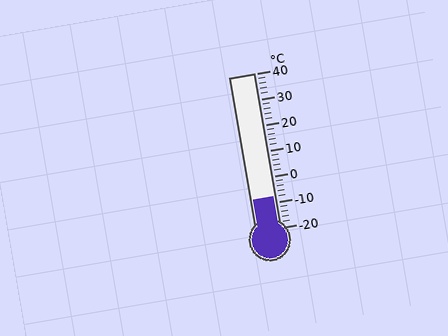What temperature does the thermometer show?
The thermometer shows approximately -8°C.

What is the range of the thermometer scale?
The thermometer scale ranges from -20°C to 40°C.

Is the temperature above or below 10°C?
The temperature is below 10°C.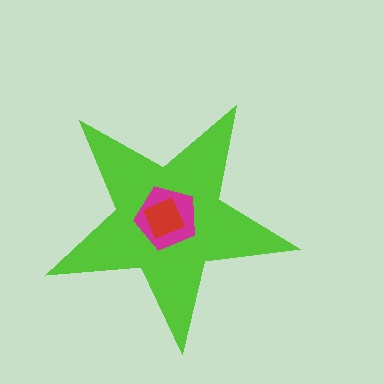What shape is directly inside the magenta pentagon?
The red diamond.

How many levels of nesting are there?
3.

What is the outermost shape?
The lime star.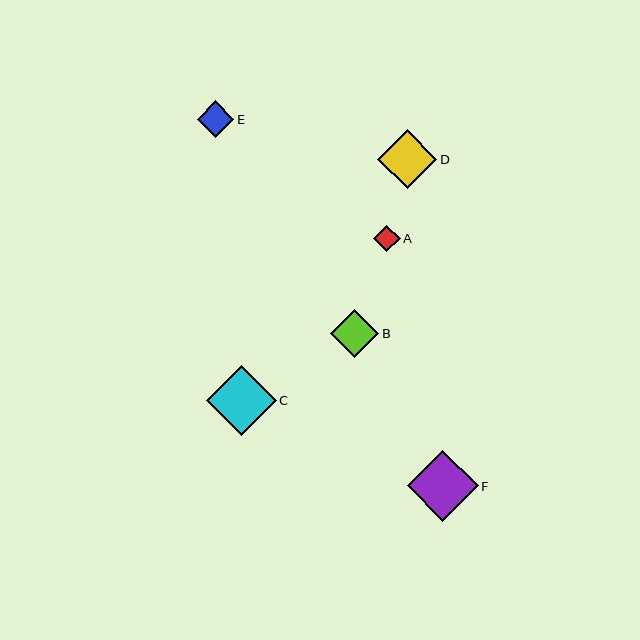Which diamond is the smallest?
Diamond A is the smallest with a size of approximately 27 pixels.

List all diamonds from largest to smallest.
From largest to smallest: F, C, D, B, E, A.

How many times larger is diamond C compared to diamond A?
Diamond C is approximately 2.6 times the size of diamond A.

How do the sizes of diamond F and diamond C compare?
Diamond F and diamond C are approximately the same size.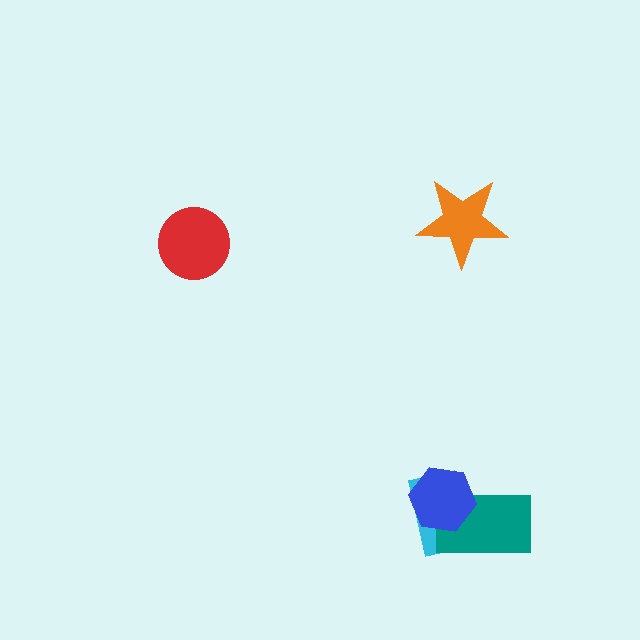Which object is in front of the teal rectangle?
The blue hexagon is in front of the teal rectangle.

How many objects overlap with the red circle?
0 objects overlap with the red circle.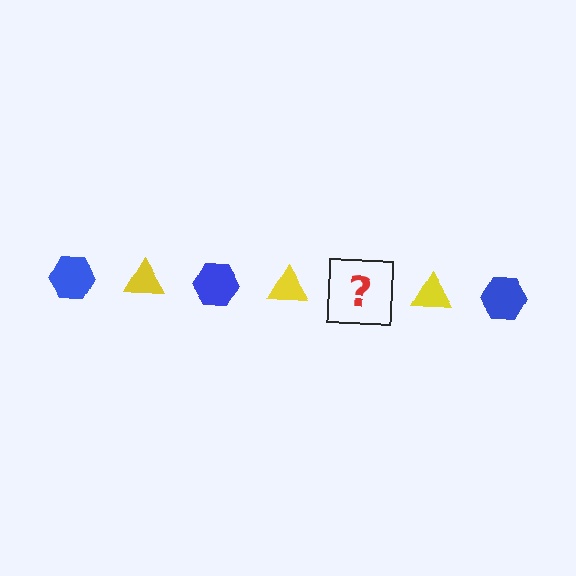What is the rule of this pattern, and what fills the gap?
The rule is that the pattern alternates between blue hexagon and yellow triangle. The gap should be filled with a blue hexagon.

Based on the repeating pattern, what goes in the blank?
The blank should be a blue hexagon.